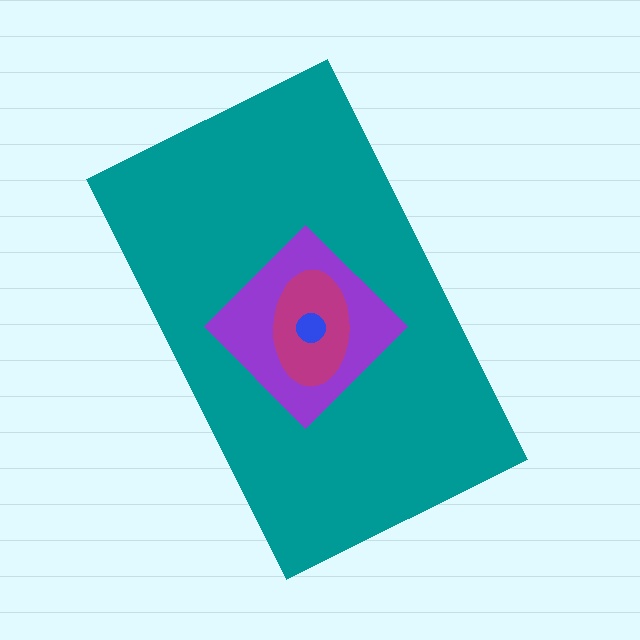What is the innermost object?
The blue circle.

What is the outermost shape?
The teal rectangle.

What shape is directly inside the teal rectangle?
The purple diamond.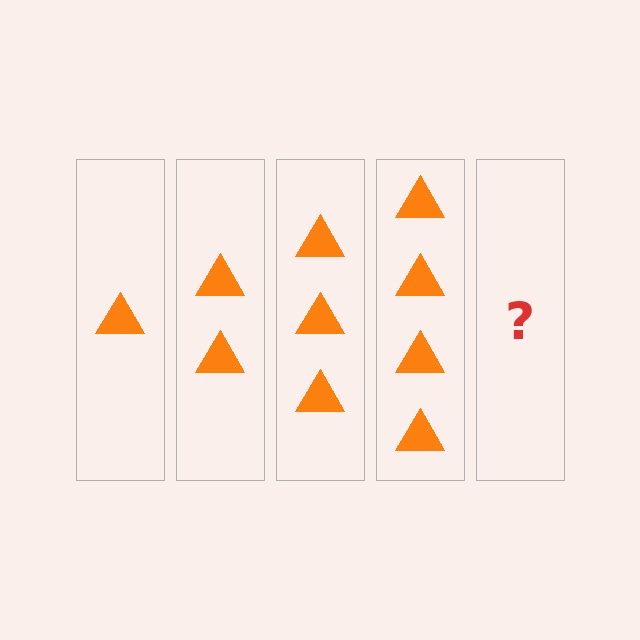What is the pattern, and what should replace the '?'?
The pattern is that each step adds one more triangle. The '?' should be 5 triangles.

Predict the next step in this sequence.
The next step is 5 triangles.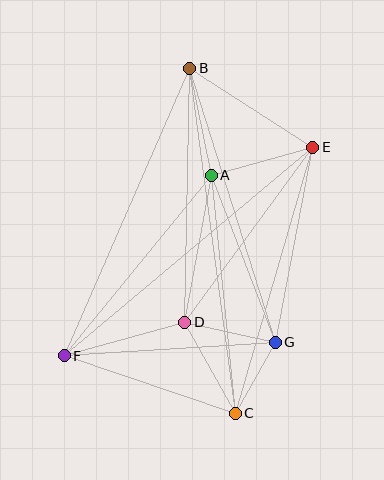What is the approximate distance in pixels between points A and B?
The distance between A and B is approximately 109 pixels.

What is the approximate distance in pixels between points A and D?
The distance between A and D is approximately 149 pixels.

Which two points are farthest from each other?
Points B and C are farthest from each other.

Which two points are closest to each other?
Points C and G are closest to each other.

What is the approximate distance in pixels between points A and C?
The distance between A and C is approximately 240 pixels.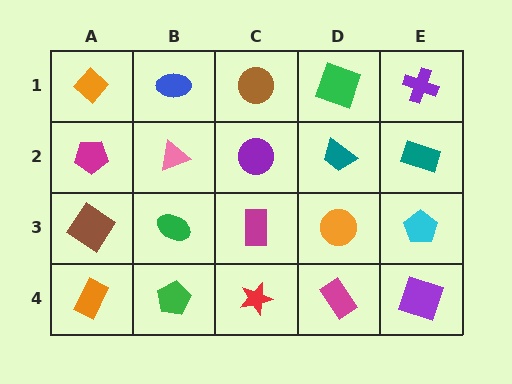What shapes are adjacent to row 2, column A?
An orange diamond (row 1, column A), a brown diamond (row 3, column A), a pink triangle (row 2, column B).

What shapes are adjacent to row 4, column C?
A magenta rectangle (row 3, column C), a green pentagon (row 4, column B), a magenta rectangle (row 4, column D).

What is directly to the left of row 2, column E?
A teal trapezoid.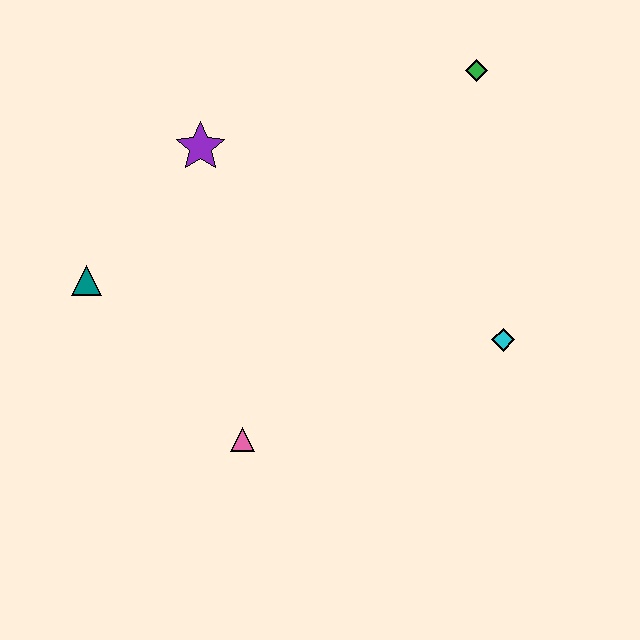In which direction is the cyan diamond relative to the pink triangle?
The cyan diamond is to the right of the pink triangle.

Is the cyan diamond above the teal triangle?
No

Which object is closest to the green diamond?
The cyan diamond is closest to the green diamond.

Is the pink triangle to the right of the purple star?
Yes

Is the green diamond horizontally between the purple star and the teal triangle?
No